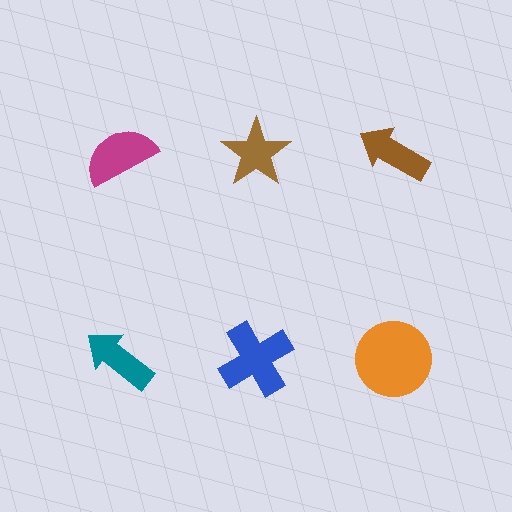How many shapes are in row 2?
3 shapes.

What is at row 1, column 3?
A brown arrow.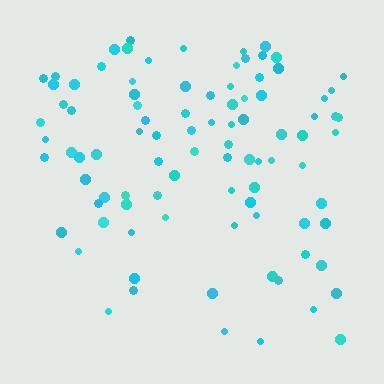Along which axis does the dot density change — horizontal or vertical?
Vertical.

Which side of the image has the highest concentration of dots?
The top.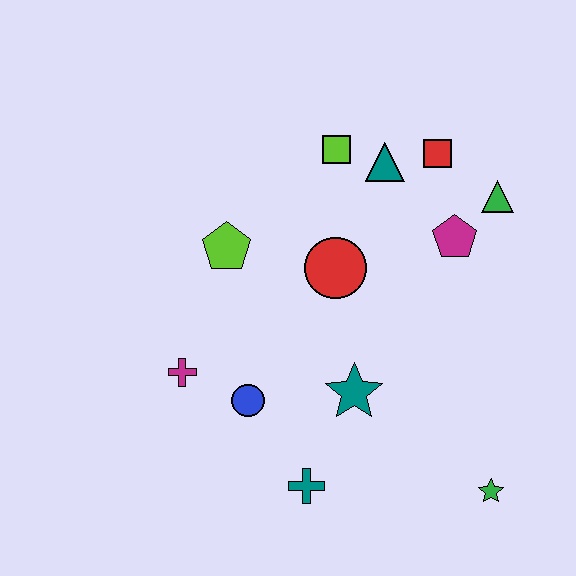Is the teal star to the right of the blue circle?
Yes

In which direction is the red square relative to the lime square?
The red square is to the right of the lime square.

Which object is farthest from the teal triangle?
The green star is farthest from the teal triangle.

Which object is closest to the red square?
The teal triangle is closest to the red square.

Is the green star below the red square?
Yes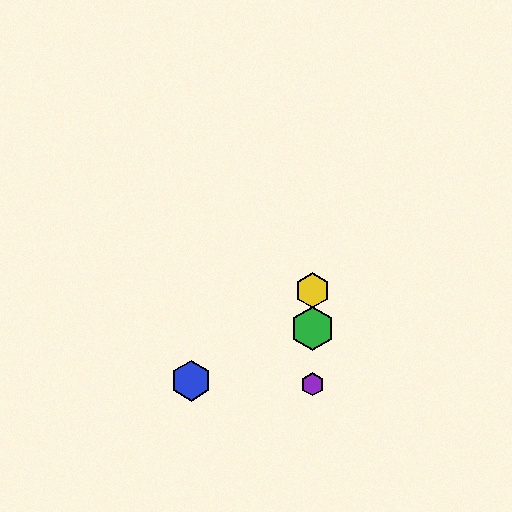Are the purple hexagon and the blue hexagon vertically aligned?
No, the purple hexagon is at x≈313 and the blue hexagon is at x≈191.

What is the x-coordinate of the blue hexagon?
The blue hexagon is at x≈191.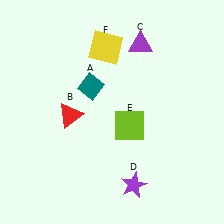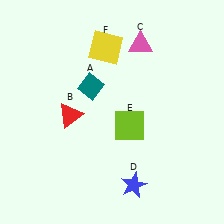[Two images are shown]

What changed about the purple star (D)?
In Image 1, D is purple. In Image 2, it changed to blue.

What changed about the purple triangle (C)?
In Image 1, C is purple. In Image 2, it changed to pink.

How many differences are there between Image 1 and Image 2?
There are 2 differences between the two images.